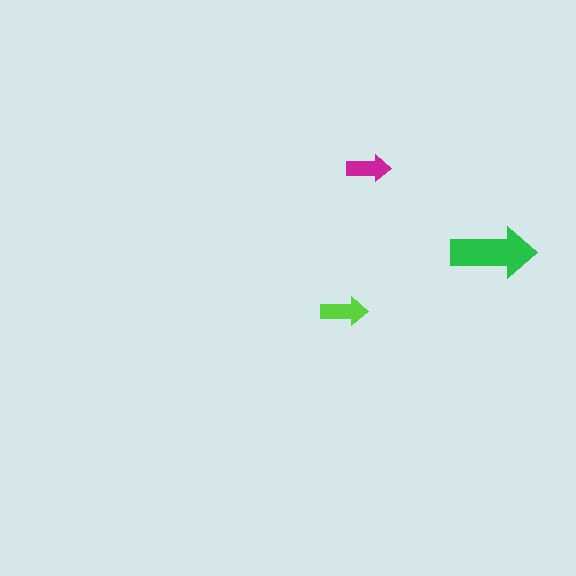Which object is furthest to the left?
The lime arrow is leftmost.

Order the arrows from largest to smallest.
the green one, the lime one, the magenta one.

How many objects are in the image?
There are 3 objects in the image.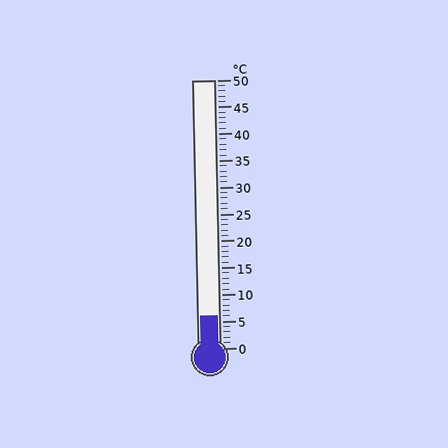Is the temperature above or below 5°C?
The temperature is above 5°C.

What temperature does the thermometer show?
The thermometer shows approximately 6°C.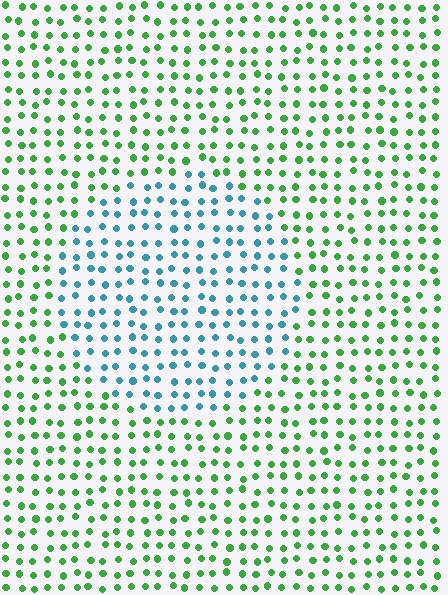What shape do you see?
I see a circle.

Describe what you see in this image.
The image is filled with small green elements in a uniform arrangement. A circle-shaped region is visible where the elements are tinted to a slightly different hue, forming a subtle color boundary.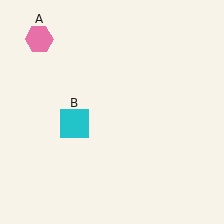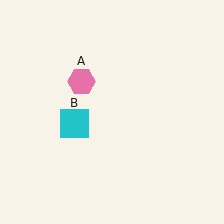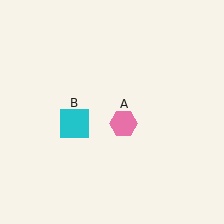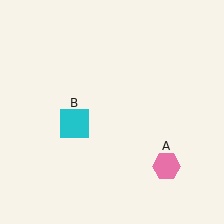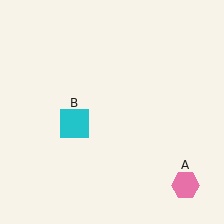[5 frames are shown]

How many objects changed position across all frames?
1 object changed position: pink hexagon (object A).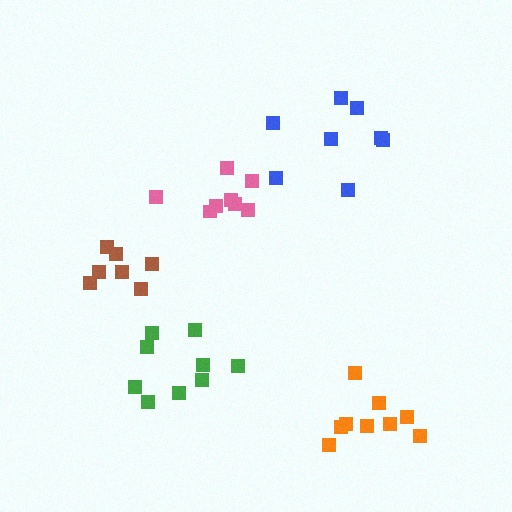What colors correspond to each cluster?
The clusters are colored: orange, pink, brown, blue, green.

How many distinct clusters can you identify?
There are 5 distinct clusters.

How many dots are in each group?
Group 1: 9 dots, Group 2: 8 dots, Group 3: 7 dots, Group 4: 8 dots, Group 5: 9 dots (41 total).